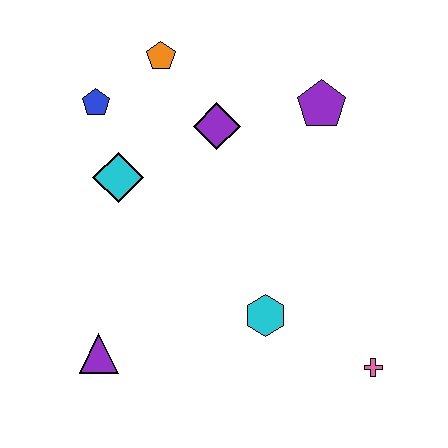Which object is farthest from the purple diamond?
The pink cross is farthest from the purple diamond.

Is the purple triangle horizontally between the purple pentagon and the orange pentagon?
No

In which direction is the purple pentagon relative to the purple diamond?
The purple pentagon is to the right of the purple diamond.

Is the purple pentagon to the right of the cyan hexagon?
Yes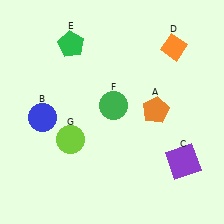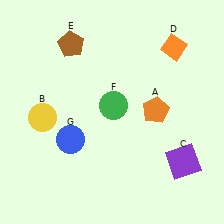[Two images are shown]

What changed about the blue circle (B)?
In Image 1, B is blue. In Image 2, it changed to yellow.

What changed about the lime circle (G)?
In Image 1, G is lime. In Image 2, it changed to blue.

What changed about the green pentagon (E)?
In Image 1, E is green. In Image 2, it changed to brown.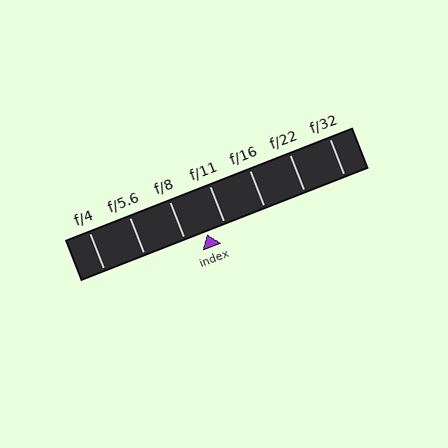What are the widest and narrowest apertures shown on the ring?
The widest aperture shown is f/4 and the narrowest is f/32.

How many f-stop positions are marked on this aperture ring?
There are 7 f-stop positions marked.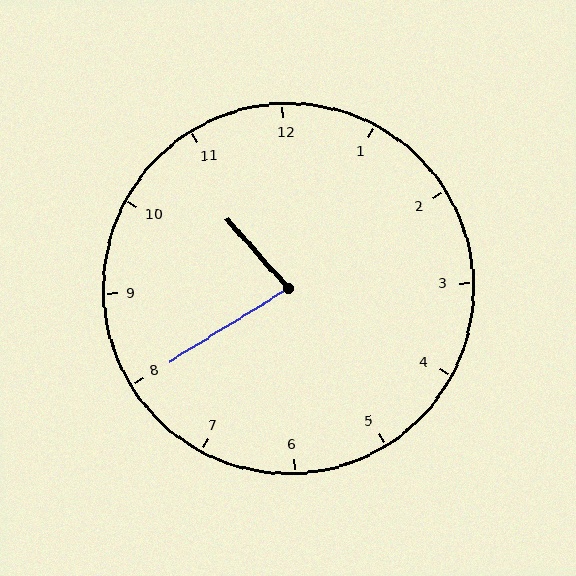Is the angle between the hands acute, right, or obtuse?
It is acute.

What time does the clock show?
10:40.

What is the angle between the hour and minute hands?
Approximately 80 degrees.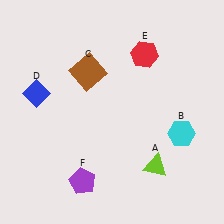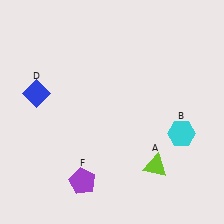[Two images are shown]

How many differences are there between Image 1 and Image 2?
There are 2 differences between the two images.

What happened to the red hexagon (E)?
The red hexagon (E) was removed in Image 2. It was in the top-right area of Image 1.